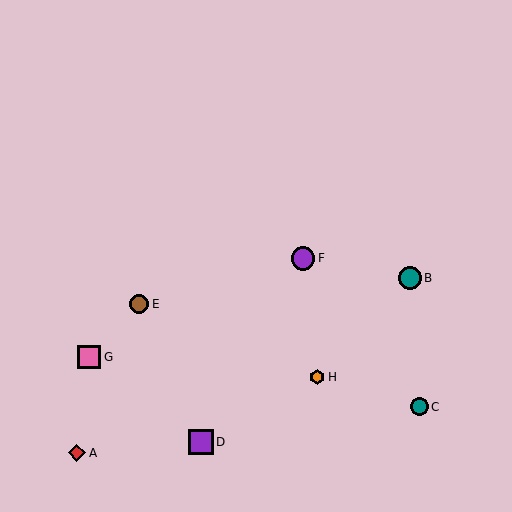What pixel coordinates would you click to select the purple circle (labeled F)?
Click at (303, 258) to select the purple circle F.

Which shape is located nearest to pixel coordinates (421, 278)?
The teal circle (labeled B) at (410, 278) is nearest to that location.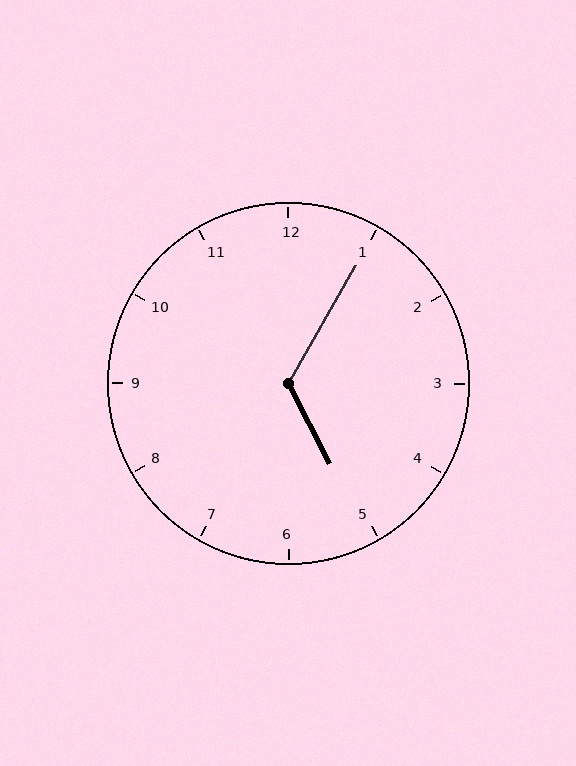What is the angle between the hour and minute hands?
Approximately 122 degrees.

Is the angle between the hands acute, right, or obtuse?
It is obtuse.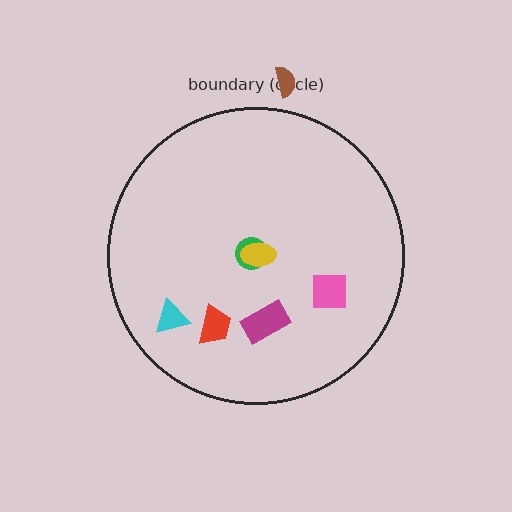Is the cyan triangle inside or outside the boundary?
Inside.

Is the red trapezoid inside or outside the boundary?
Inside.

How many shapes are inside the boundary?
6 inside, 1 outside.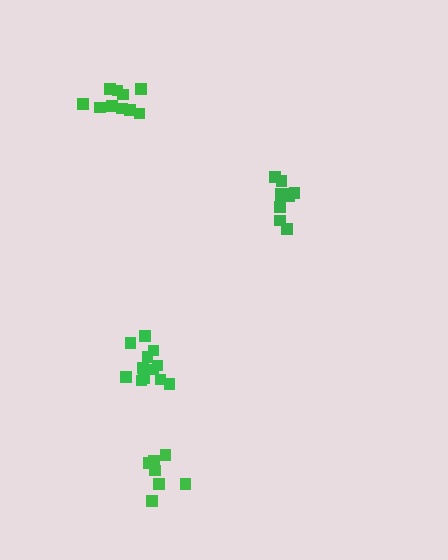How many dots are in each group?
Group 1: 10 dots, Group 2: 12 dots, Group 3: 7 dots, Group 4: 10 dots (39 total).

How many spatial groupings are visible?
There are 4 spatial groupings.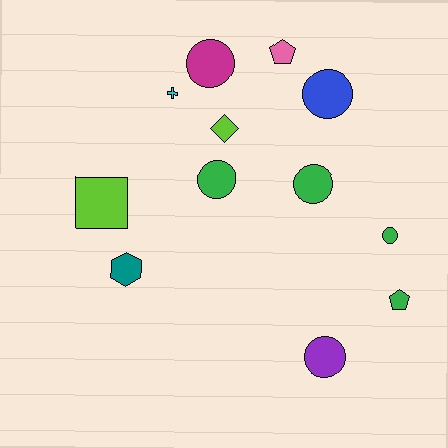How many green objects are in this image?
There are 4 green objects.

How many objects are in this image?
There are 12 objects.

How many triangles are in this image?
There are no triangles.